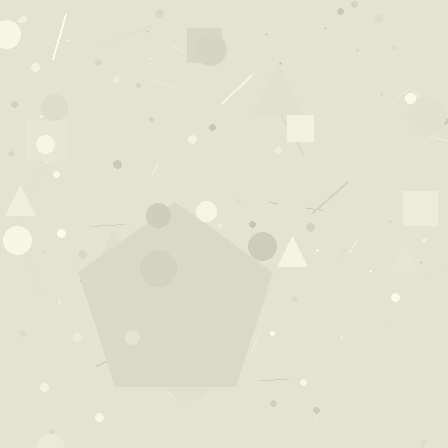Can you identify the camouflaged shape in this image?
The camouflaged shape is a pentagon.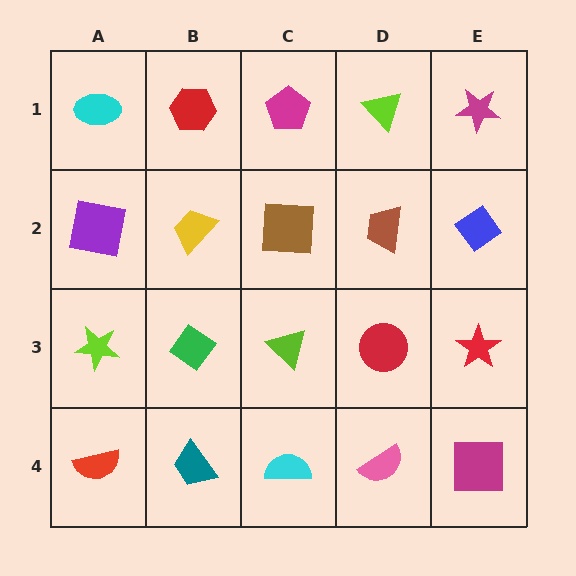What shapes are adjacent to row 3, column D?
A brown trapezoid (row 2, column D), a pink semicircle (row 4, column D), a lime triangle (row 3, column C), a red star (row 3, column E).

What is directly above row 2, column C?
A magenta pentagon.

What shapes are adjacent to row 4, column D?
A red circle (row 3, column D), a cyan semicircle (row 4, column C), a magenta square (row 4, column E).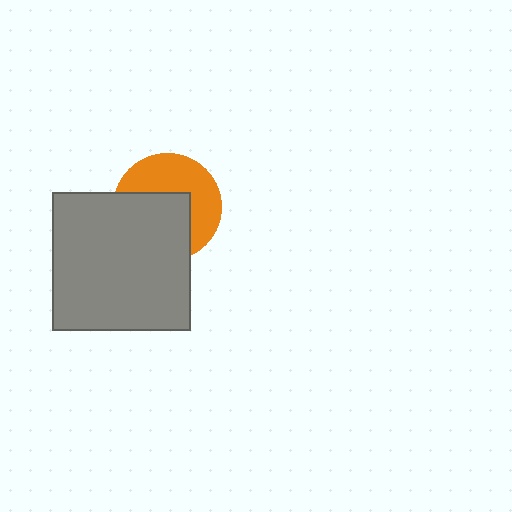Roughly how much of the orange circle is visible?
About half of it is visible (roughly 48%).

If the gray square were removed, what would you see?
You would see the complete orange circle.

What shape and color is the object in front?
The object in front is a gray square.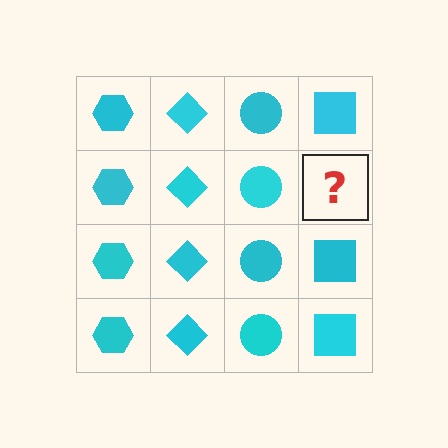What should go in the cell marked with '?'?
The missing cell should contain a cyan square.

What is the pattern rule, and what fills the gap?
The rule is that each column has a consistent shape. The gap should be filled with a cyan square.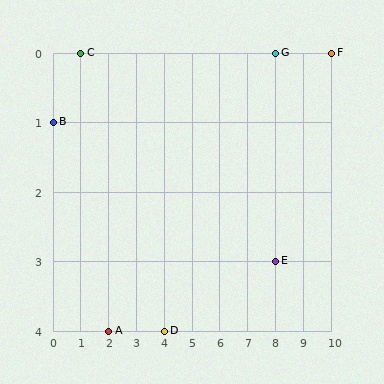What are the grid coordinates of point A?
Point A is at grid coordinates (2, 4).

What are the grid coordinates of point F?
Point F is at grid coordinates (10, 0).